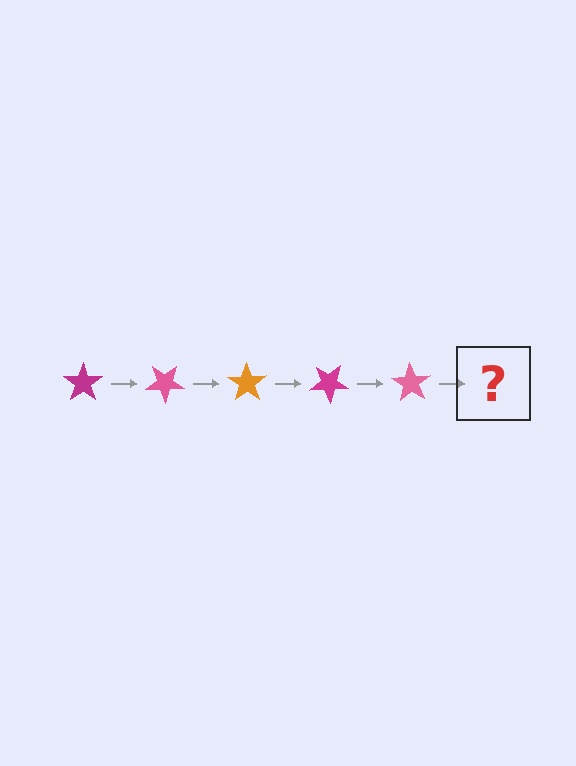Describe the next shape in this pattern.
It should be an orange star, rotated 175 degrees from the start.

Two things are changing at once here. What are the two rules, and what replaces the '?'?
The two rules are that it rotates 35 degrees each step and the color cycles through magenta, pink, and orange. The '?' should be an orange star, rotated 175 degrees from the start.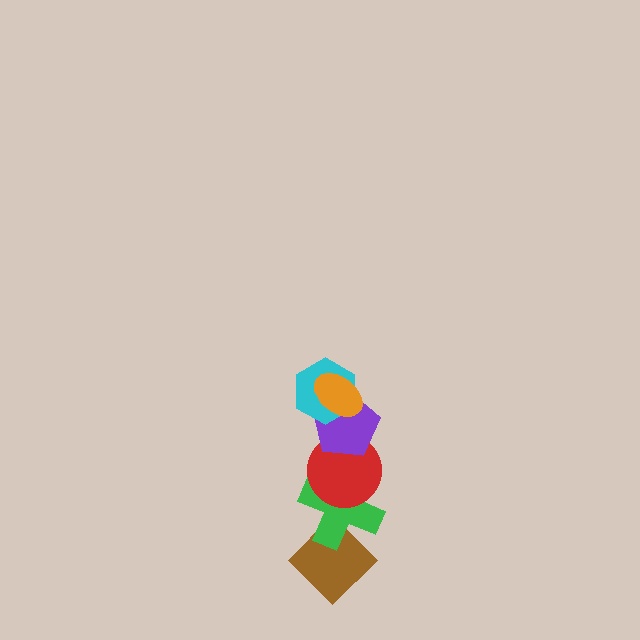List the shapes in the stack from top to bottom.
From top to bottom: the orange ellipse, the cyan hexagon, the purple pentagon, the red circle, the green cross, the brown diamond.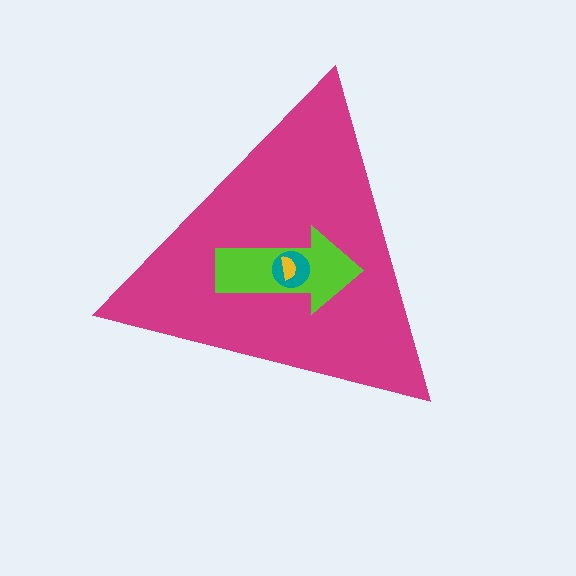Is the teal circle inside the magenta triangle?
Yes.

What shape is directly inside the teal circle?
The yellow semicircle.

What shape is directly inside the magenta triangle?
The lime arrow.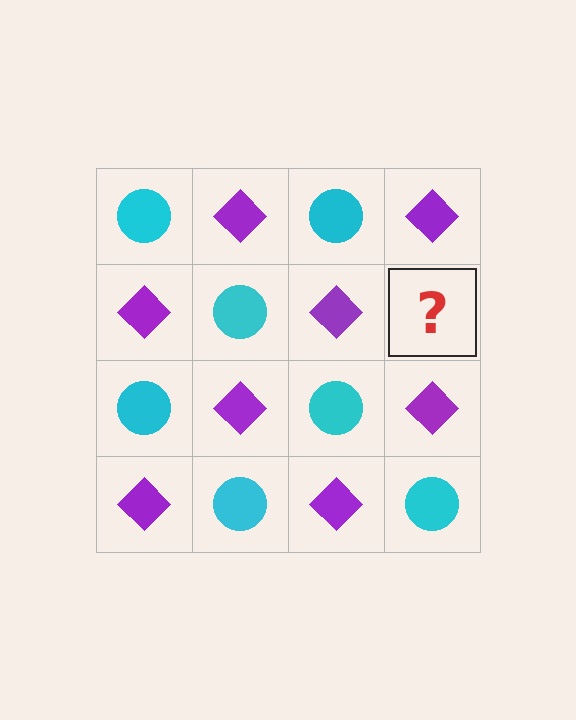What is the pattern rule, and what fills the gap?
The rule is that it alternates cyan circle and purple diamond in a checkerboard pattern. The gap should be filled with a cyan circle.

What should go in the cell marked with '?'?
The missing cell should contain a cyan circle.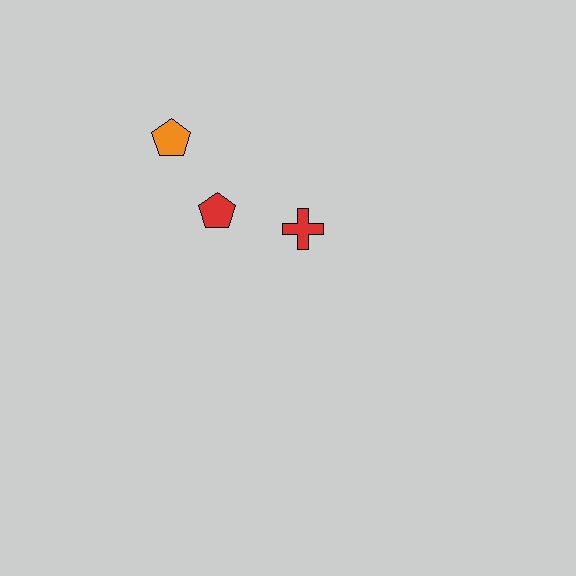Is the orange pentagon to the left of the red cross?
Yes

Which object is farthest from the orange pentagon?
The red cross is farthest from the orange pentagon.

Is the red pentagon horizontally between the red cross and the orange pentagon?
Yes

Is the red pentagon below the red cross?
No